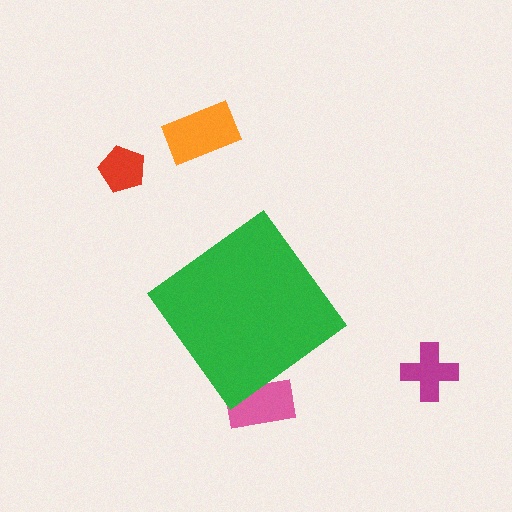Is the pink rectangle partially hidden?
Yes, the pink rectangle is partially hidden behind the green diamond.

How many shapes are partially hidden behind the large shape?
1 shape is partially hidden.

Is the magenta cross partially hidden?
No, the magenta cross is fully visible.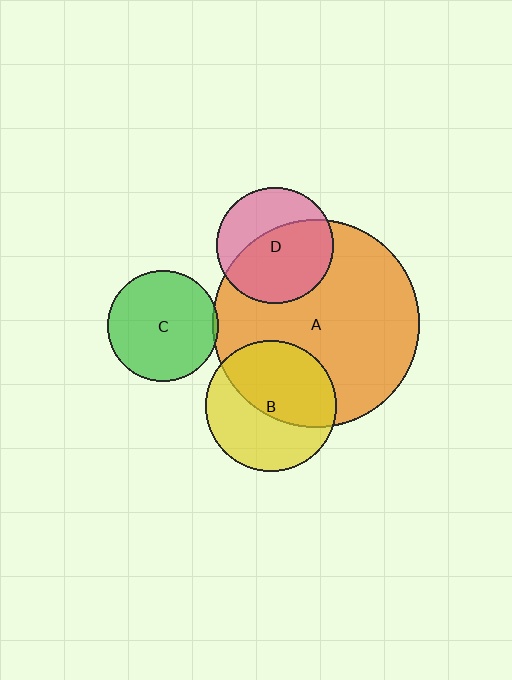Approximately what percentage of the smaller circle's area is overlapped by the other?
Approximately 60%.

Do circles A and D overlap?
Yes.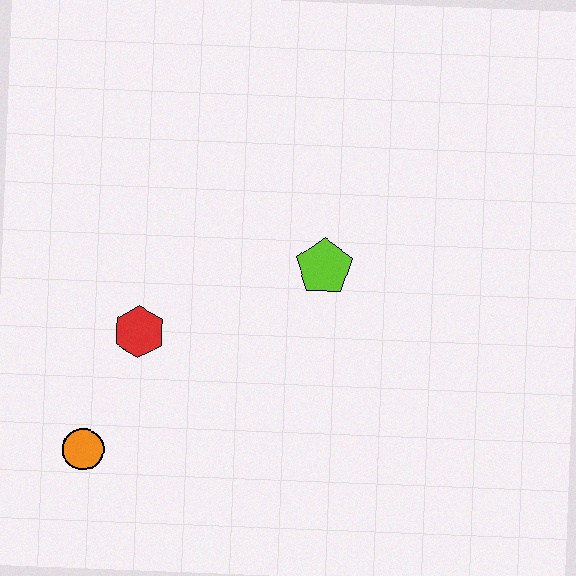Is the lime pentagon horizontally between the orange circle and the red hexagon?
No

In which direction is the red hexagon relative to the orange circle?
The red hexagon is above the orange circle.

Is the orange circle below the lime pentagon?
Yes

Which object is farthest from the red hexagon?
The lime pentagon is farthest from the red hexagon.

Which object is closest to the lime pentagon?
The red hexagon is closest to the lime pentagon.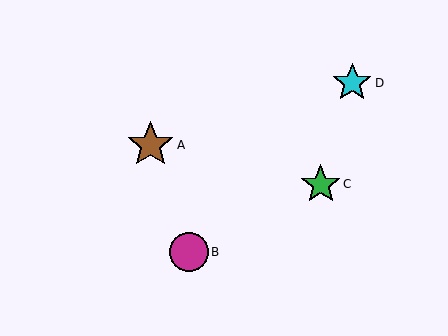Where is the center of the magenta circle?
The center of the magenta circle is at (189, 252).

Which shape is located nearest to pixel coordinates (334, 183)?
The green star (labeled C) at (321, 184) is nearest to that location.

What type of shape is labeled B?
Shape B is a magenta circle.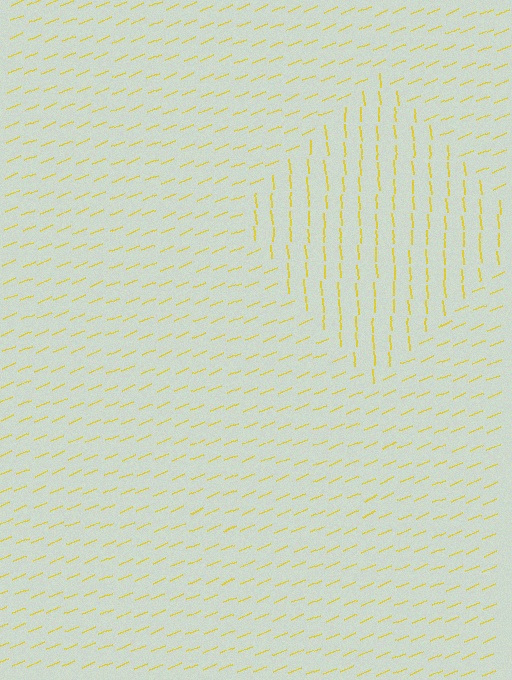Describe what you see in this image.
The image is filled with small yellow line segments. A diamond region in the image has lines oriented differently from the surrounding lines, creating a visible texture boundary.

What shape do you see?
I see a diamond.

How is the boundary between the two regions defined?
The boundary is defined purely by a change in line orientation (approximately 72 degrees difference). All lines are the same color and thickness.